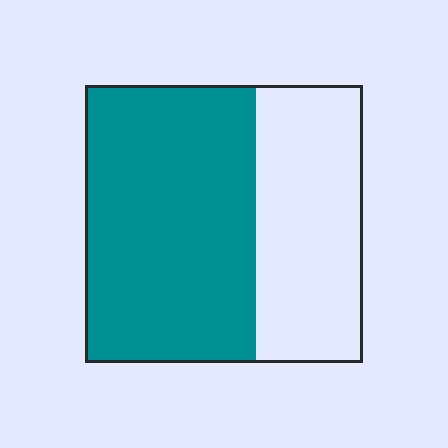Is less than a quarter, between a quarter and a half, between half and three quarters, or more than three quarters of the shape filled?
Between half and three quarters.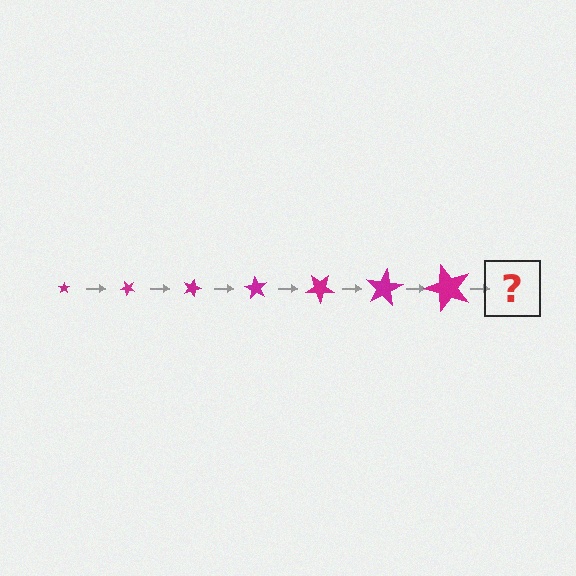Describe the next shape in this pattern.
It should be a star, larger than the previous one and rotated 315 degrees from the start.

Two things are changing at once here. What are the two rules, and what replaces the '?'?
The two rules are that the star grows larger each step and it rotates 45 degrees each step. The '?' should be a star, larger than the previous one and rotated 315 degrees from the start.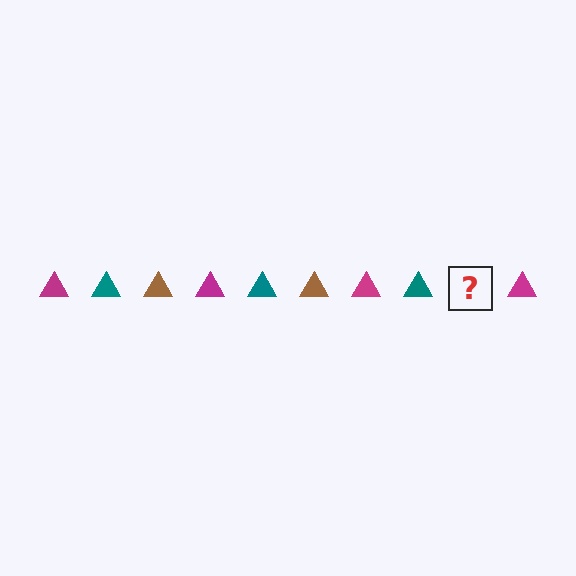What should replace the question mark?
The question mark should be replaced with a brown triangle.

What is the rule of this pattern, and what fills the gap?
The rule is that the pattern cycles through magenta, teal, brown triangles. The gap should be filled with a brown triangle.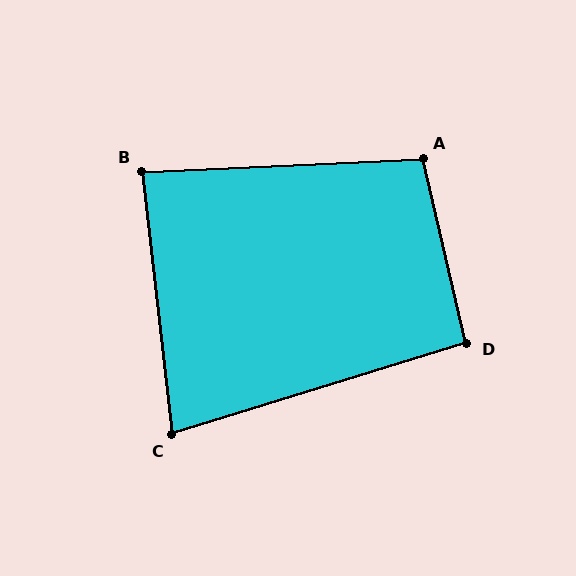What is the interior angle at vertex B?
Approximately 86 degrees (approximately right).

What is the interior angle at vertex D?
Approximately 94 degrees (approximately right).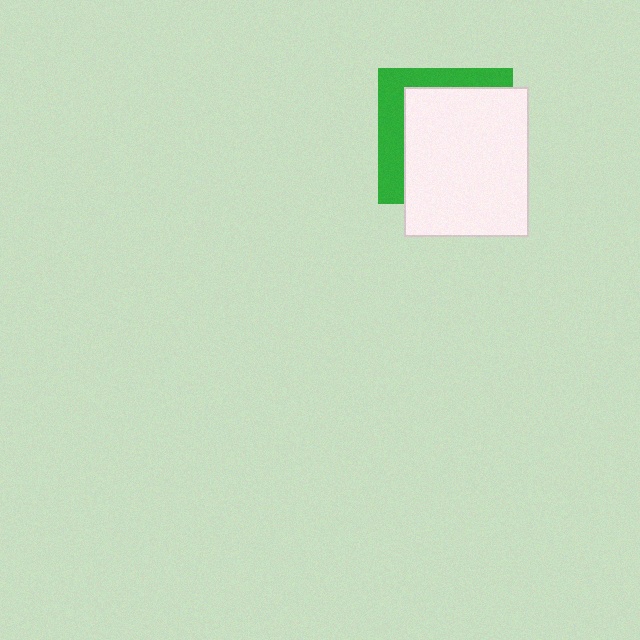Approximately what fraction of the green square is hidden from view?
Roughly 69% of the green square is hidden behind the white rectangle.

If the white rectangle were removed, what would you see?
You would see the complete green square.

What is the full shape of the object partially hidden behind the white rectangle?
The partially hidden object is a green square.